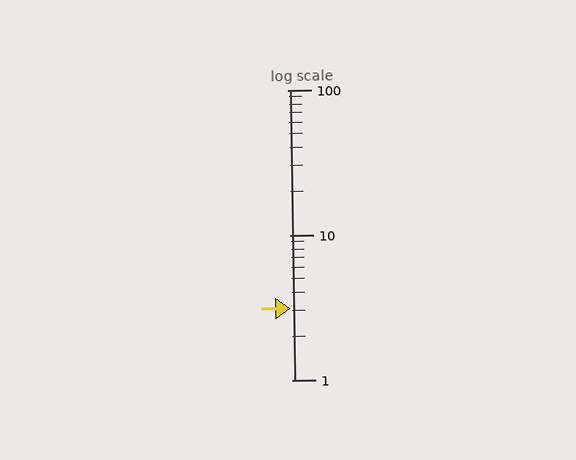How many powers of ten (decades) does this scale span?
The scale spans 2 decades, from 1 to 100.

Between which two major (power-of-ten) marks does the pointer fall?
The pointer is between 1 and 10.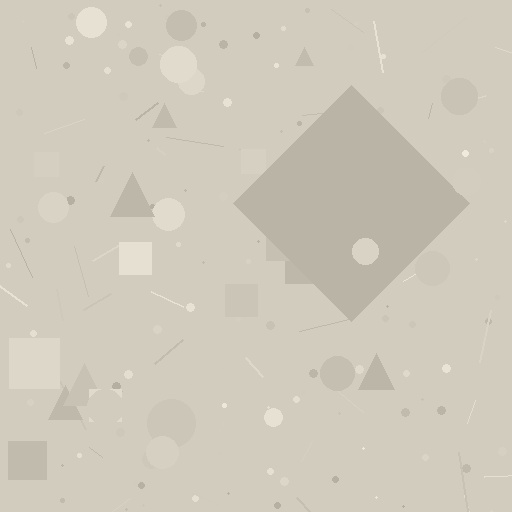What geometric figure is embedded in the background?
A diamond is embedded in the background.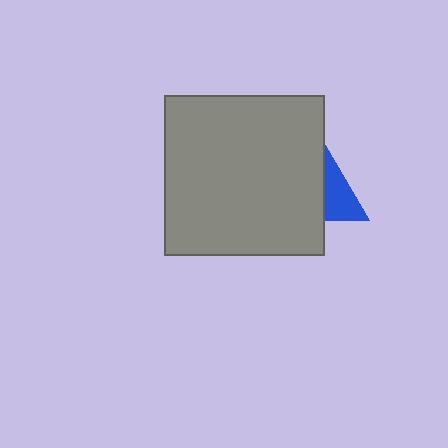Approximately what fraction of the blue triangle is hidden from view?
Roughly 62% of the blue triangle is hidden behind the gray square.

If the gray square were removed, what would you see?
You would see the complete blue triangle.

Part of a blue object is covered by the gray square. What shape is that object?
It is a triangle.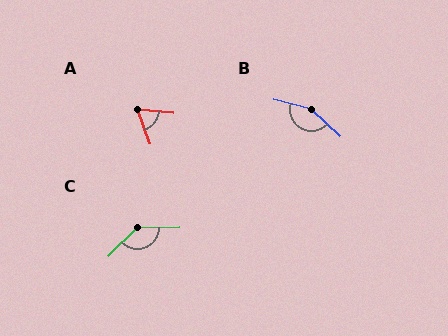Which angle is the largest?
B, at approximately 151 degrees.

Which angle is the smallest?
A, at approximately 65 degrees.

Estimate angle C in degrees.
Approximately 136 degrees.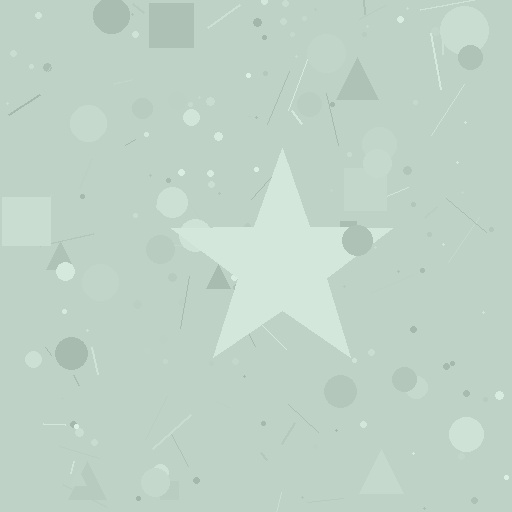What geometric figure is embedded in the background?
A star is embedded in the background.